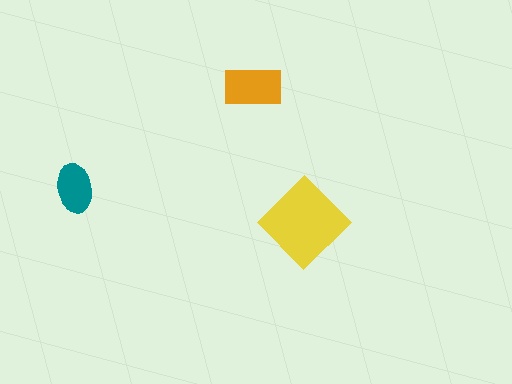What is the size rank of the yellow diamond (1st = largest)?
1st.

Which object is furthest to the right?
The yellow diamond is rightmost.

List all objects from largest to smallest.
The yellow diamond, the orange rectangle, the teal ellipse.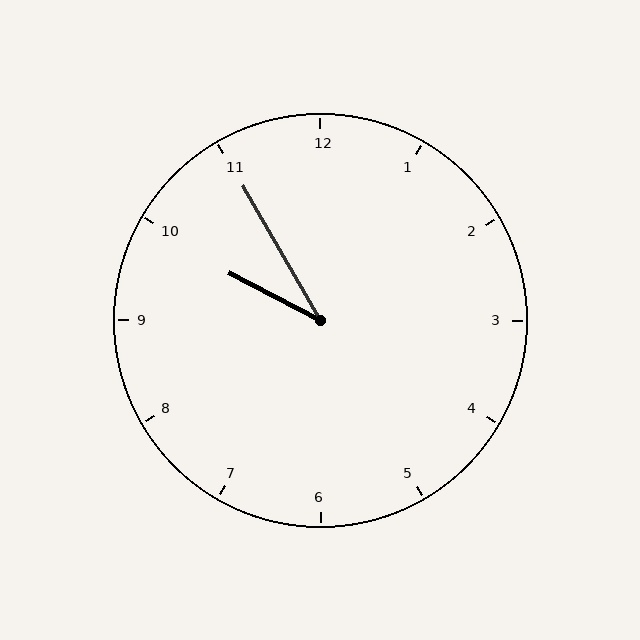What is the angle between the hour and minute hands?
Approximately 32 degrees.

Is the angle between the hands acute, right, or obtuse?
It is acute.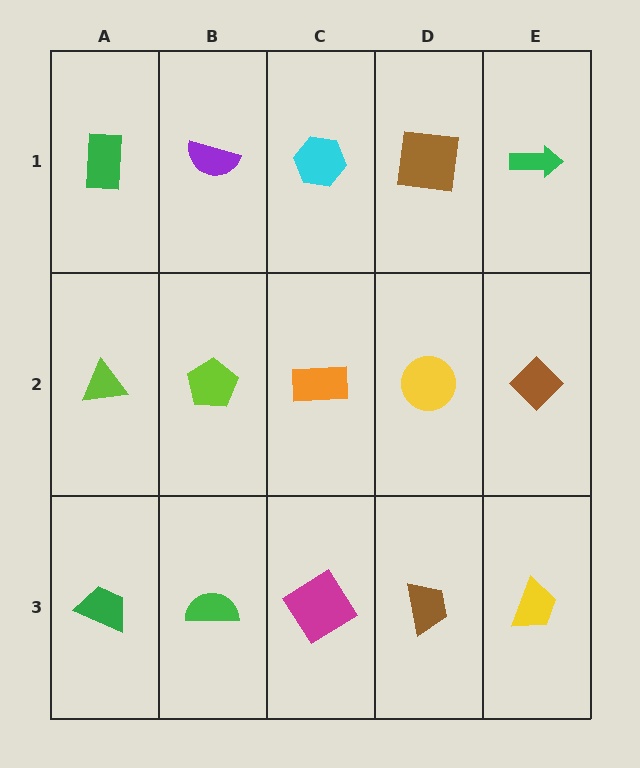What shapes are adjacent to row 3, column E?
A brown diamond (row 2, column E), a brown trapezoid (row 3, column D).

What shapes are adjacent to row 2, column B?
A purple semicircle (row 1, column B), a green semicircle (row 3, column B), a lime triangle (row 2, column A), an orange rectangle (row 2, column C).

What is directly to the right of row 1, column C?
A brown square.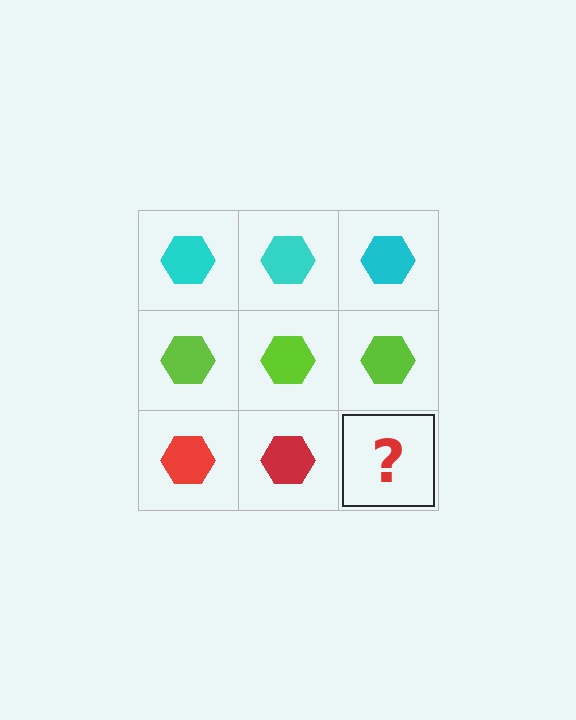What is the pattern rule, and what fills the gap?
The rule is that each row has a consistent color. The gap should be filled with a red hexagon.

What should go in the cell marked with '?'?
The missing cell should contain a red hexagon.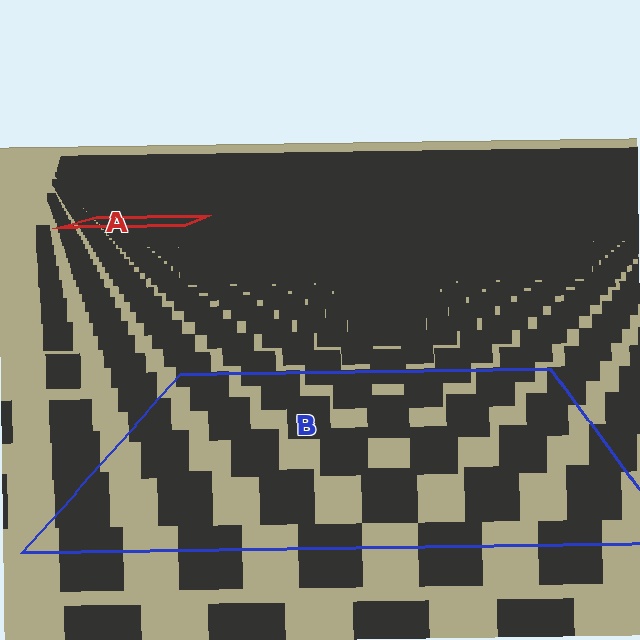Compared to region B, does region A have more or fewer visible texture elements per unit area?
Region A has more texture elements per unit area — they are packed more densely because it is farther away.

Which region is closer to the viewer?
Region B is closer. The texture elements there are larger and more spread out.